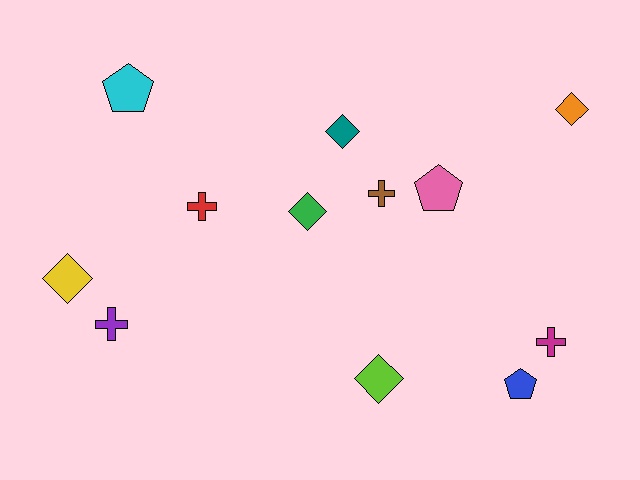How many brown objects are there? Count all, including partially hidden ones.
There is 1 brown object.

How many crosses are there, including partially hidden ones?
There are 4 crosses.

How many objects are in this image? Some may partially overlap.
There are 12 objects.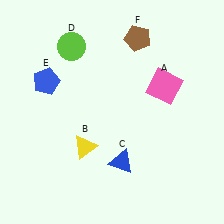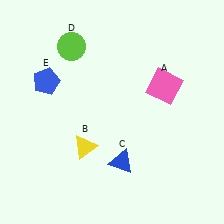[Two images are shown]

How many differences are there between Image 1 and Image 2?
There is 1 difference between the two images.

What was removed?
The brown pentagon (F) was removed in Image 2.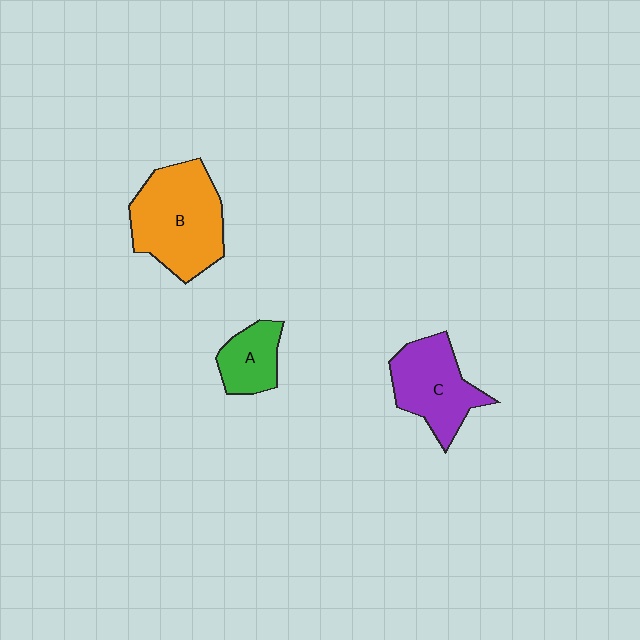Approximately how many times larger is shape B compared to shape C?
Approximately 1.3 times.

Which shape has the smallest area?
Shape A (green).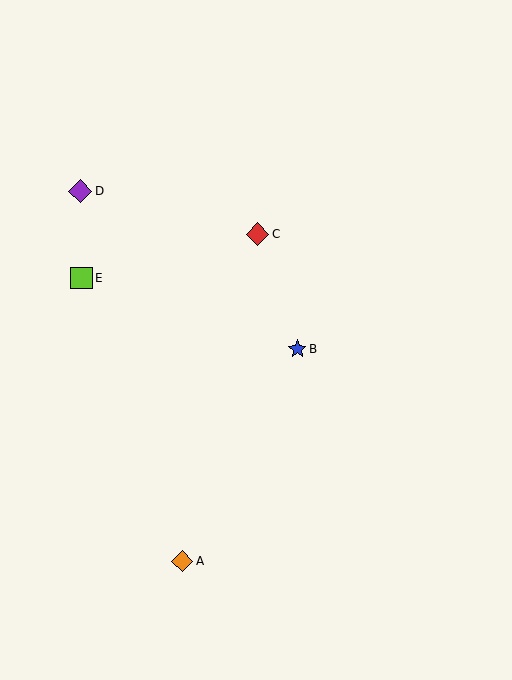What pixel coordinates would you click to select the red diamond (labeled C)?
Click at (258, 234) to select the red diamond C.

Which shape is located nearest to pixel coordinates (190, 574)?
The orange diamond (labeled A) at (182, 561) is nearest to that location.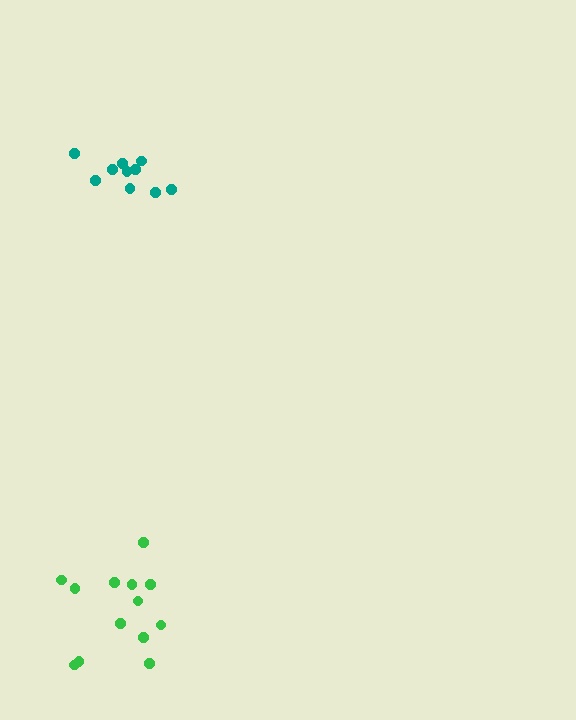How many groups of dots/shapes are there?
There are 2 groups.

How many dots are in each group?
Group 1: 10 dots, Group 2: 13 dots (23 total).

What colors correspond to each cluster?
The clusters are colored: teal, green.